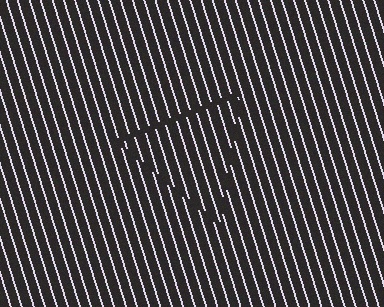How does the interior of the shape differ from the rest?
The interior of the shape contains the same grating, shifted by half a period — the contour is defined by the phase discontinuity where line-ends from the inner and outer gratings abut.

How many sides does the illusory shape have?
3 sides — the line-ends trace a triangle.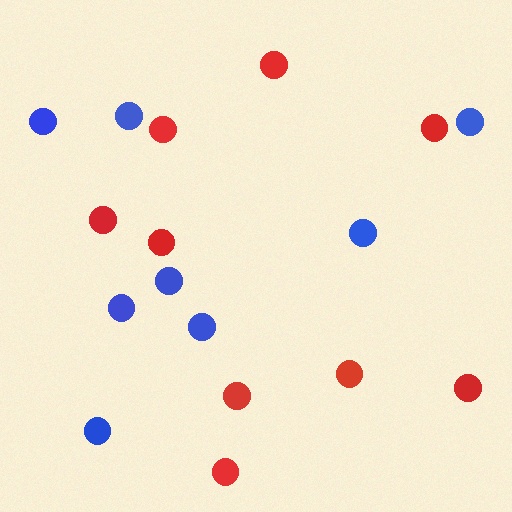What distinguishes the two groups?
There are 2 groups: one group of red circles (9) and one group of blue circles (8).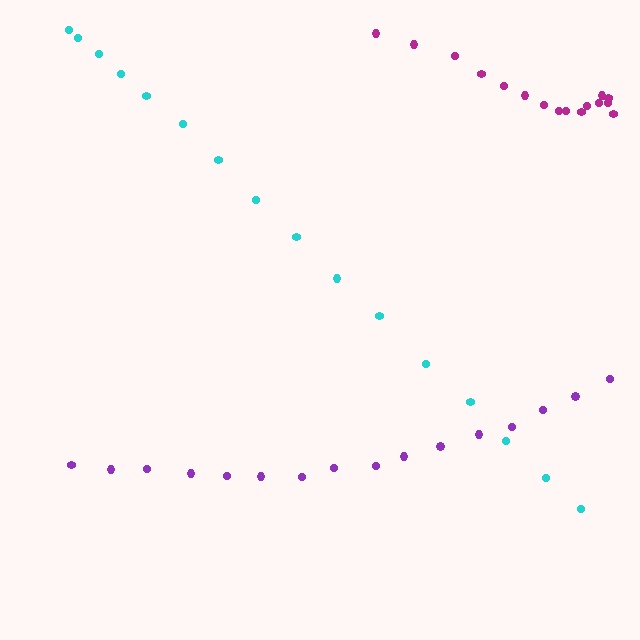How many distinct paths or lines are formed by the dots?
There are 3 distinct paths.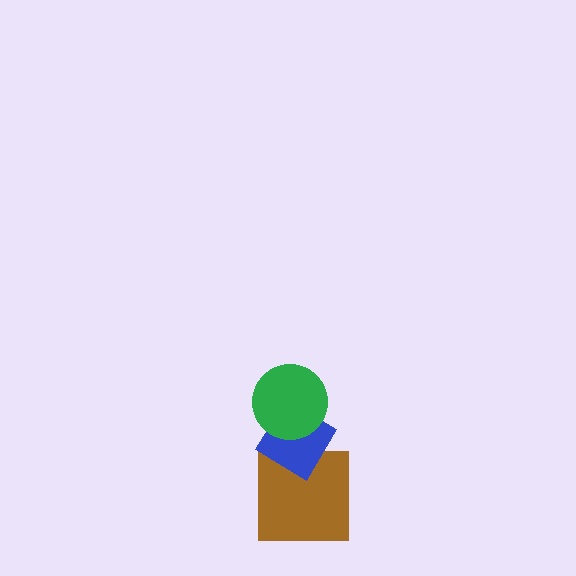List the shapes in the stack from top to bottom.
From top to bottom: the green circle, the blue diamond, the brown square.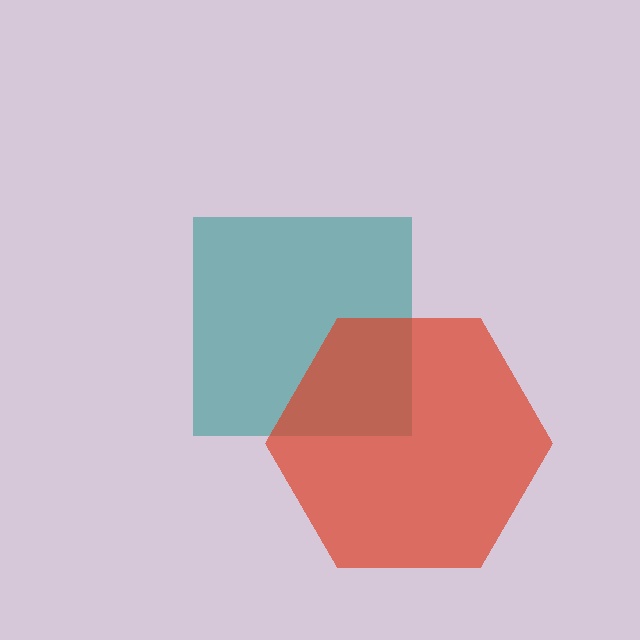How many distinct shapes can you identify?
There are 2 distinct shapes: a teal square, a red hexagon.